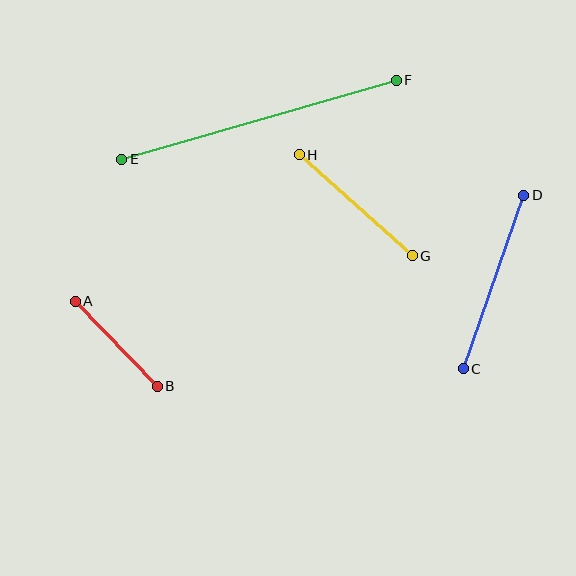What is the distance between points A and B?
The distance is approximately 118 pixels.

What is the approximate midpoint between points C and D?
The midpoint is at approximately (493, 282) pixels.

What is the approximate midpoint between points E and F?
The midpoint is at approximately (259, 120) pixels.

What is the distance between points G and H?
The distance is approximately 152 pixels.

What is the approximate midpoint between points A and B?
The midpoint is at approximately (116, 344) pixels.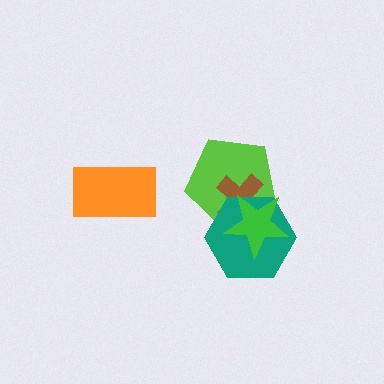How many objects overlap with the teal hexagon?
3 objects overlap with the teal hexagon.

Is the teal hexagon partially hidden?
Yes, it is partially covered by another shape.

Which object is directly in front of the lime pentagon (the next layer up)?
The brown cross is directly in front of the lime pentagon.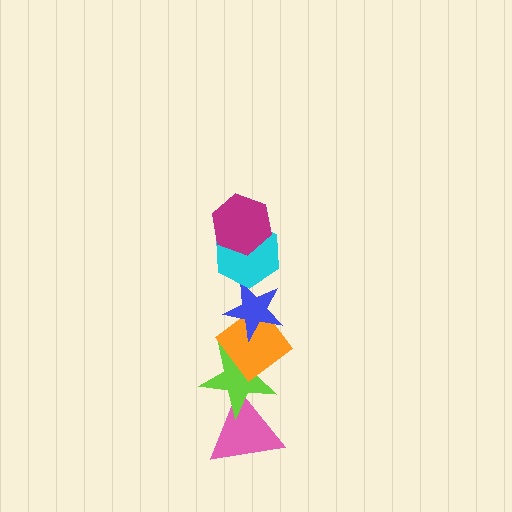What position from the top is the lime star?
The lime star is 5th from the top.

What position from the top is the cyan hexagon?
The cyan hexagon is 2nd from the top.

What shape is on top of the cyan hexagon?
The magenta hexagon is on top of the cyan hexagon.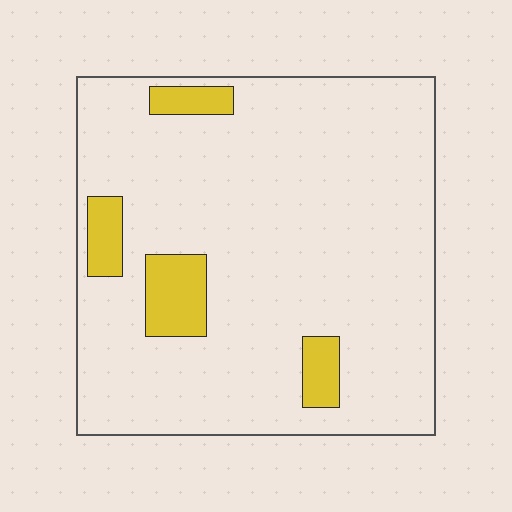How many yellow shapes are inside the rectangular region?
4.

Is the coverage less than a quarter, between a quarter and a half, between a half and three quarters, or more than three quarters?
Less than a quarter.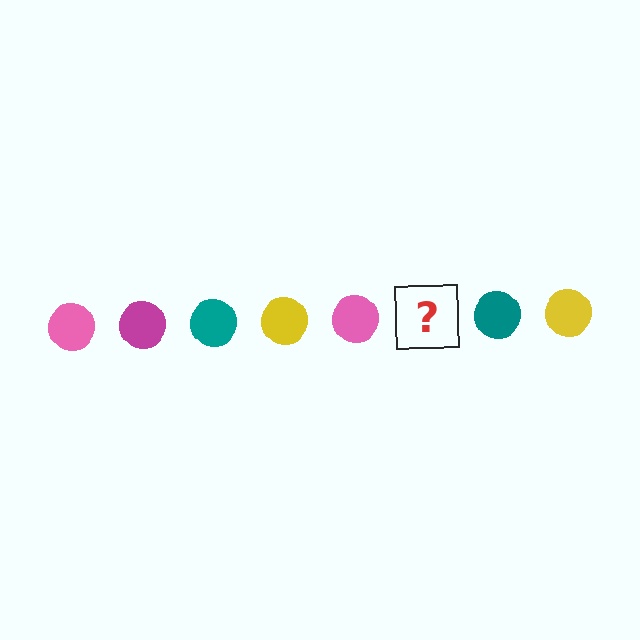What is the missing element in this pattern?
The missing element is a magenta circle.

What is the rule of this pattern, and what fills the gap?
The rule is that the pattern cycles through pink, magenta, teal, yellow circles. The gap should be filled with a magenta circle.